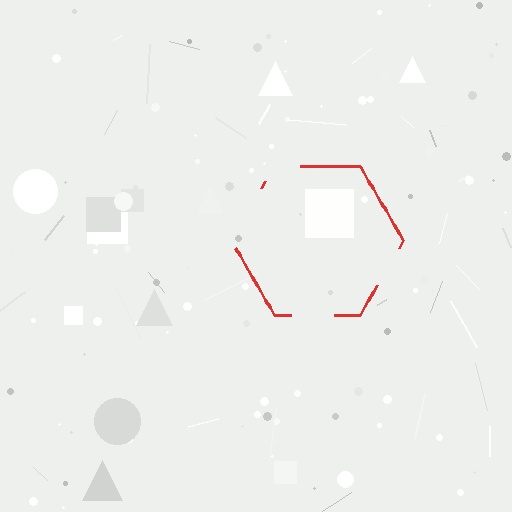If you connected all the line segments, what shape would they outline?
They would outline a hexagon.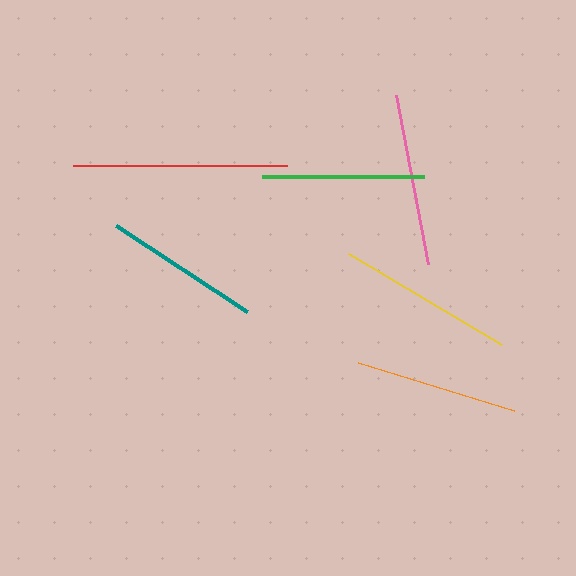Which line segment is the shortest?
The teal line is the shortest at approximately 157 pixels.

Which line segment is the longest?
The red line is the longest at approximately 214 pixels.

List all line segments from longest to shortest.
From longest to shortest: red, yellow, pink, orange, green, teal.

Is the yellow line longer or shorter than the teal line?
The yellow line is longer than the teal line.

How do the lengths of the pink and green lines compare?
The pink and green lines are approximately the same length.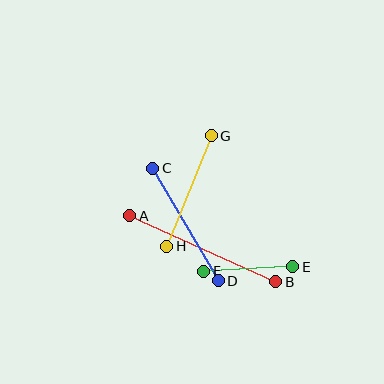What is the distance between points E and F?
The distance is approximately 89 pixels.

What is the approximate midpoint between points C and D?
The midpoint is at approximately (185, 224) pixels.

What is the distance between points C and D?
The distance is approximately 130 pixels.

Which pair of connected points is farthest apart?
Points A and B are farthest apart.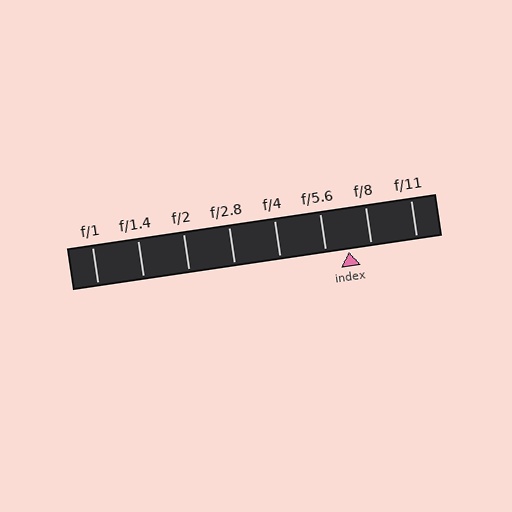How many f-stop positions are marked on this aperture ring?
There are 8 f-stop positions marked.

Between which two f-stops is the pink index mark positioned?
The index mark is between f/5.6 and f/8.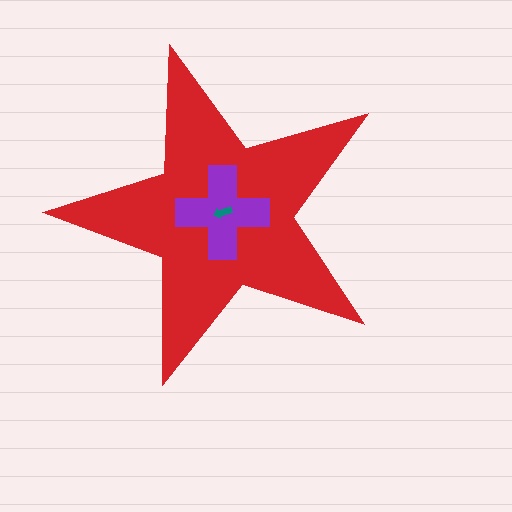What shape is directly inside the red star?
The purple cross.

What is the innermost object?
The teal arrow.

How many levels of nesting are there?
3.